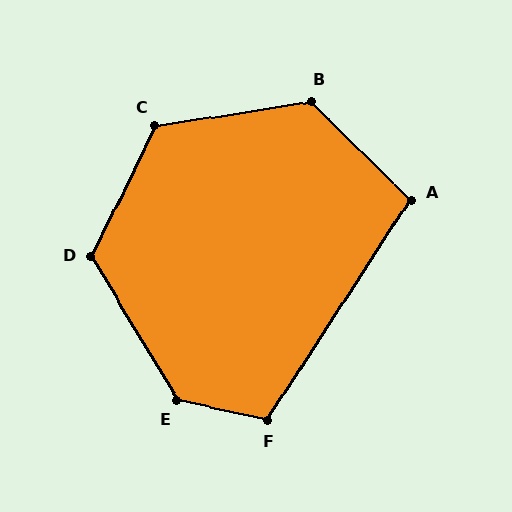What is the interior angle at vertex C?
Approximately 125 degrees (obtuse).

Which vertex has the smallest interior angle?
A, at approximately 102 degrees.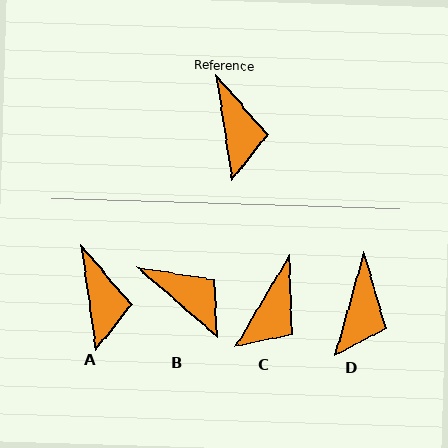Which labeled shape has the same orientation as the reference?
A.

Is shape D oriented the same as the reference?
No, it is off by about 23 degrees.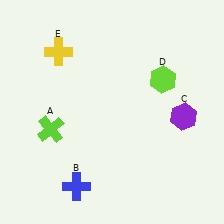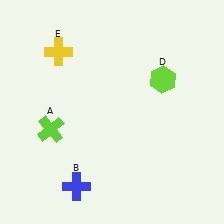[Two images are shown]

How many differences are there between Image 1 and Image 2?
There is 1 difference between the two images.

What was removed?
The purple hexagon (C) was removed in Image 2.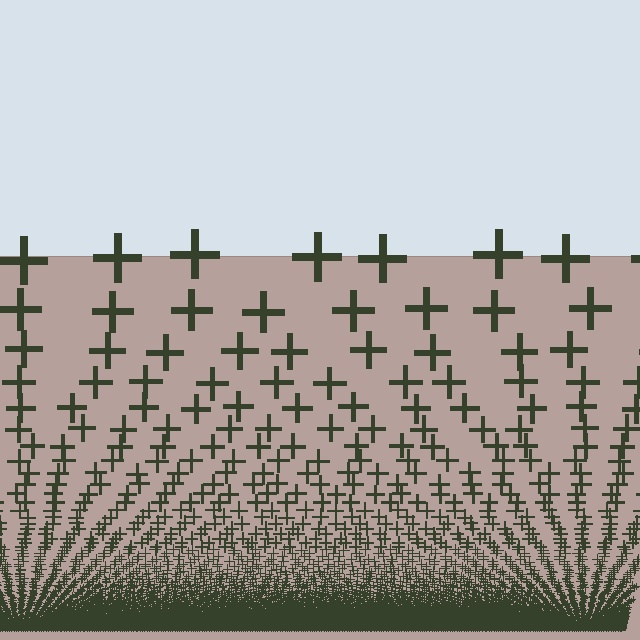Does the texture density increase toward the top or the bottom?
Density increases toward the bottom.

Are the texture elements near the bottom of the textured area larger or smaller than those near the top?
Smaller. The gradient is inverted — elements near the bottom are smaller and denser.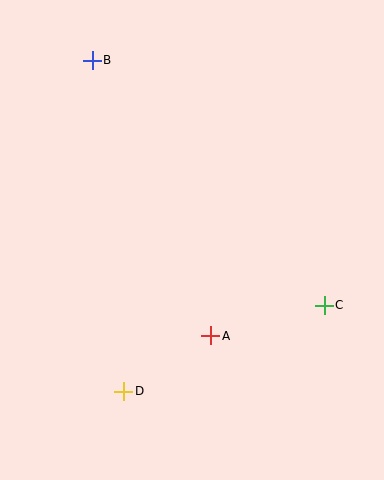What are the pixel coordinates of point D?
Point D is at (124, 391).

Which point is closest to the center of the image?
Point A at (211, 336) is closest to the center.